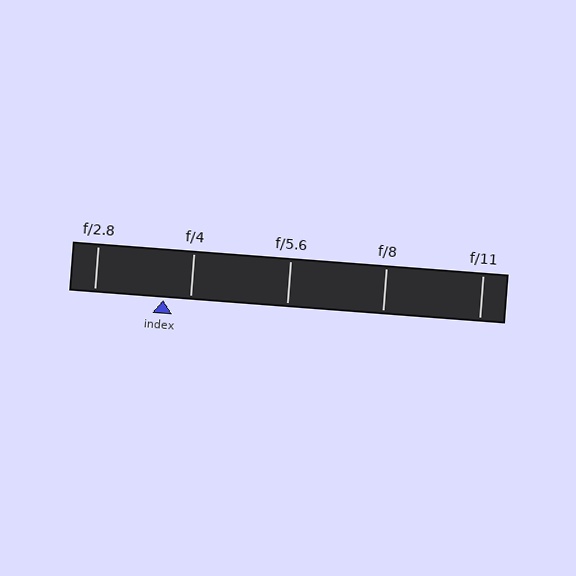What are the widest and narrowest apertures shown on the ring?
The widest aperture shown is f/2.8 and the narrowest is f/11.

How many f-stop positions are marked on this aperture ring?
There are 5 f-stop positions marked.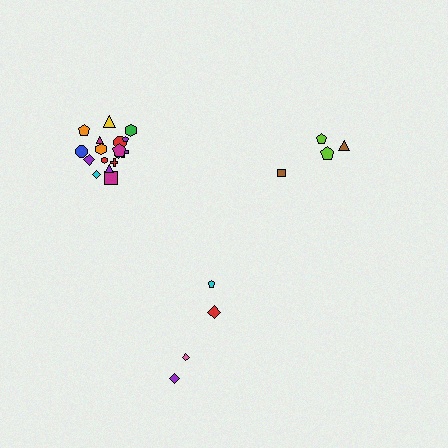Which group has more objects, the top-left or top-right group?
The top-left group.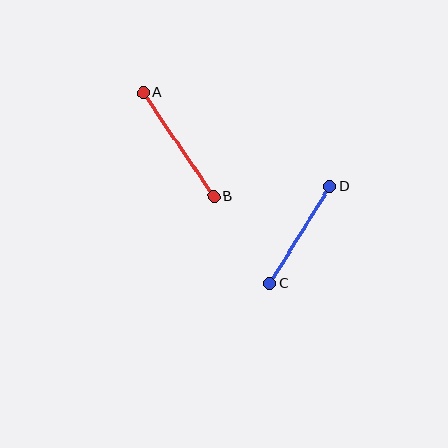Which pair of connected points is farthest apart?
Points A and B are farthest apart.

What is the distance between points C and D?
The distance is approximately 114 pixels.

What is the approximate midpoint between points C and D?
The midpoint is at approximately (300, 235) pixels.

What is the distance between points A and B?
The distance is approximately 126 pixels.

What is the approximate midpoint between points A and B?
The midpoint is at approximately (178, 144) pixels.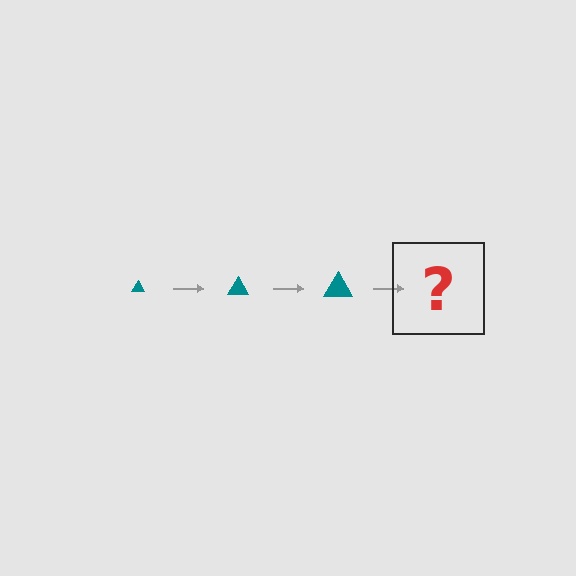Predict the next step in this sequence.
The next step is a teal triangle, larger than the previous one.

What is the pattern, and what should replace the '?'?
The pattern is that the triangle gets progressively larger each step. The '?' should be a teal triangle, larger than the previous one.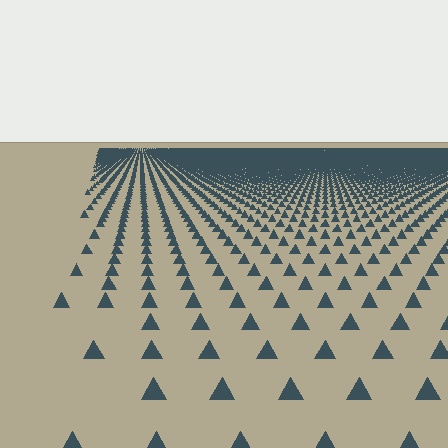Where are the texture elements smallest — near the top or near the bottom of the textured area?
Near the top.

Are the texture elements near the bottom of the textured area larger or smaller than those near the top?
Larger. Near the bottom, elements are closer to the viewer and appear at a bigger on-screen size.